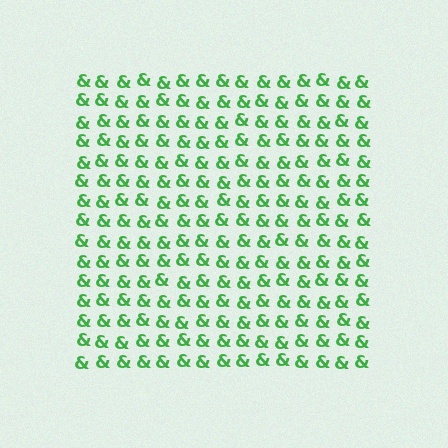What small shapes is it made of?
It is made of small ampersands.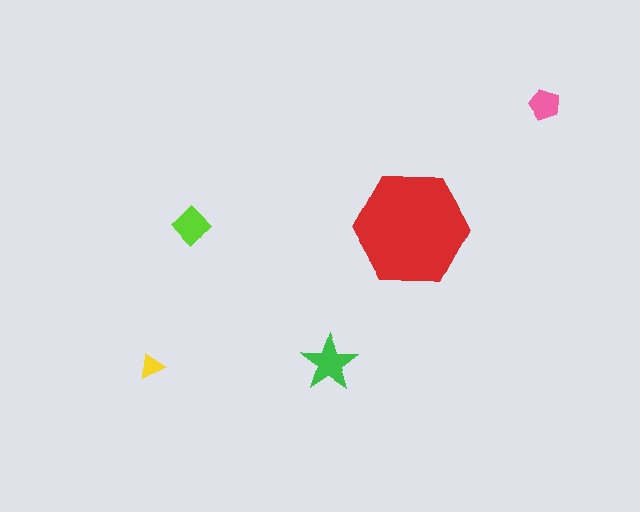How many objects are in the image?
There are 5 objects in the image.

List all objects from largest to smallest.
The red hexagon, the green star, the lime diamond, the pink pentagon, the yellow triangle.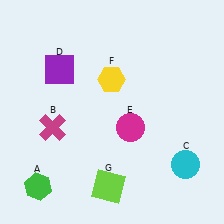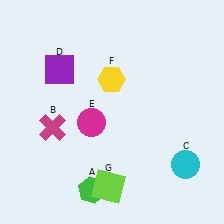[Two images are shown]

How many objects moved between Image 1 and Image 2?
2 objects moved between the two images.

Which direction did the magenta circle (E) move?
The magenta circle (E) moved left.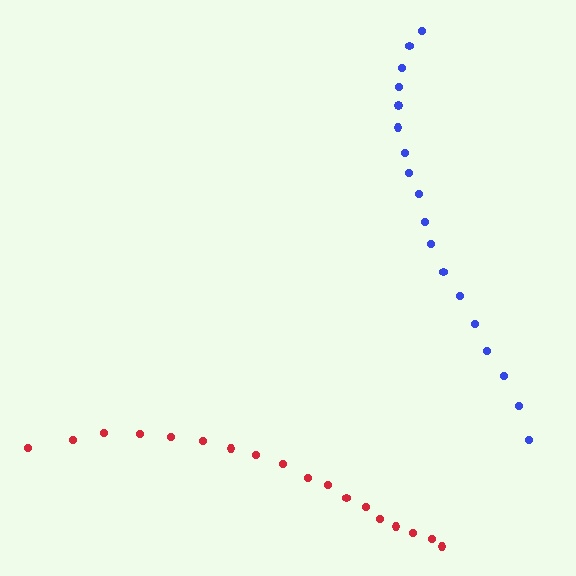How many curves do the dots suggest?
There are 2 distinct paths.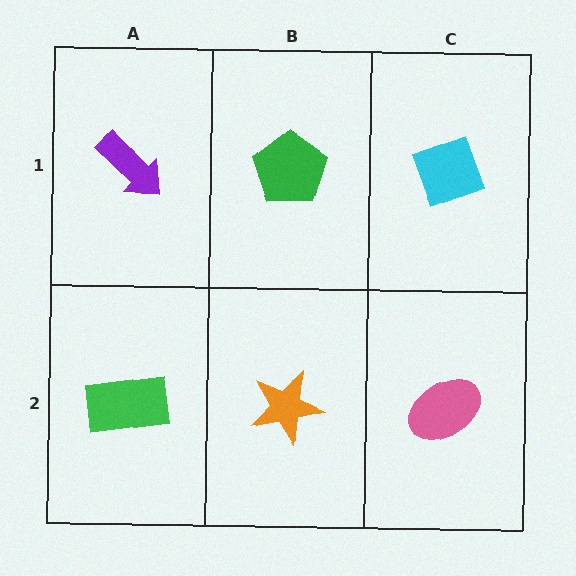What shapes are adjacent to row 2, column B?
A green pentagon (row 1, column B), a green rectangle (row 2, column A), a pink ellipse (row 2, column C).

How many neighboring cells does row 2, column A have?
2.